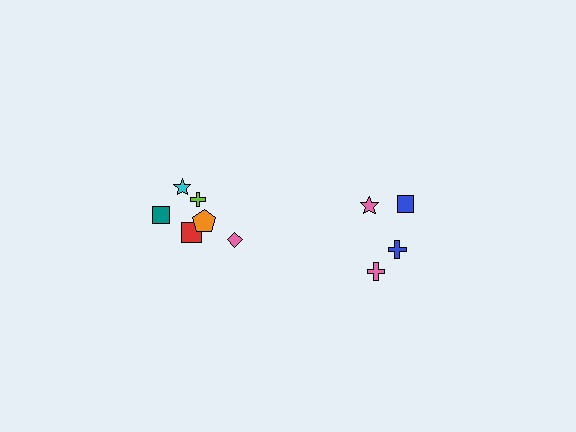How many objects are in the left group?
There are 6 objects.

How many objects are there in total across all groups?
There are 10 objects.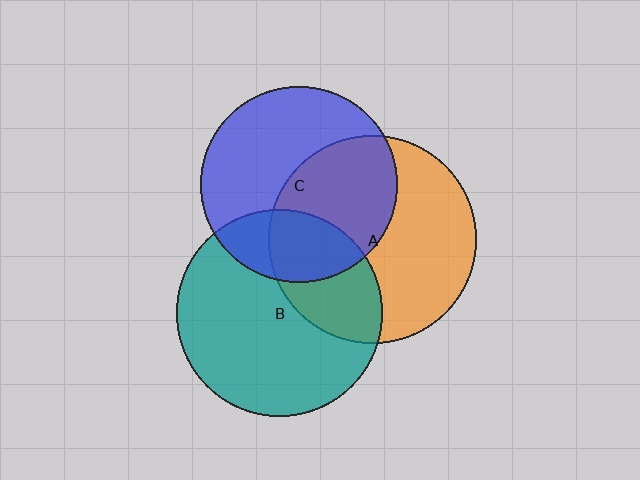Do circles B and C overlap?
Yes.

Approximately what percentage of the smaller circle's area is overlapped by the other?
Approximately 25%.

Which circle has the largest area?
Circle A (orange).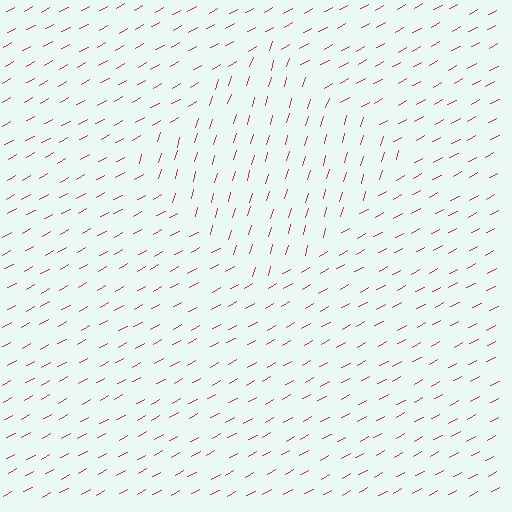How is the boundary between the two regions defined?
The boundary is defined purely by a change in line orientation (approximately 45 degrees difference). All lines are the same color and thickness.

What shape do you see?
I see a diamond.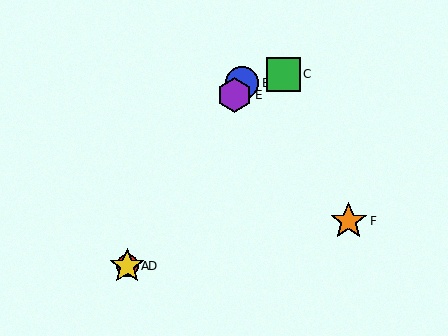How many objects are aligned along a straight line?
4 objects (A, B, D, E) are aligned along a straight line.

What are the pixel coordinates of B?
Object B is at (242, 83).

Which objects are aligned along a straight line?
Objects A, B, D, E are aligned along a straight line.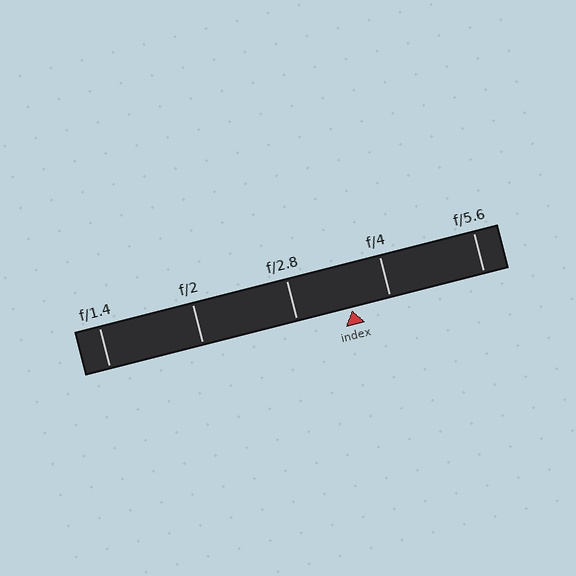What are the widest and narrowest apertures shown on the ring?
The widest aperture shown is f/1.4 and the narrowest is f/5.6.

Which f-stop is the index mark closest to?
The index mark is closest to f/4.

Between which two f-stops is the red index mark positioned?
The index mark is between f/2.8 and f/4.